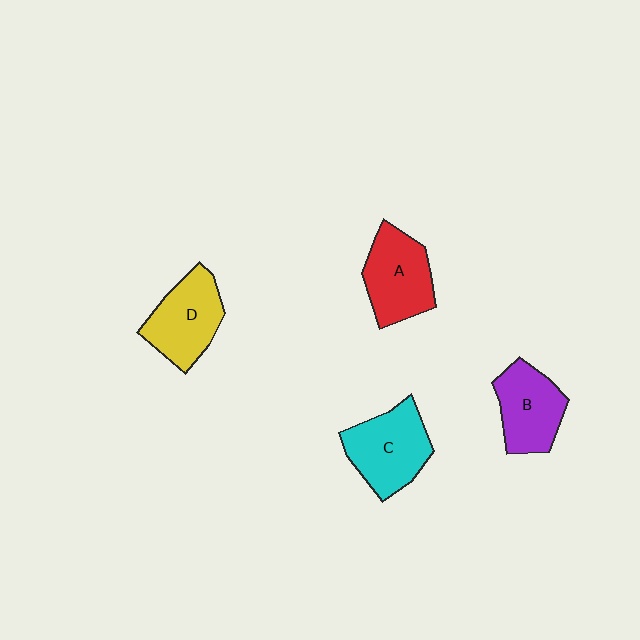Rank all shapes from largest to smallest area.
From largest to smallest: C (cyan), A (red), D (yellow), B (purple).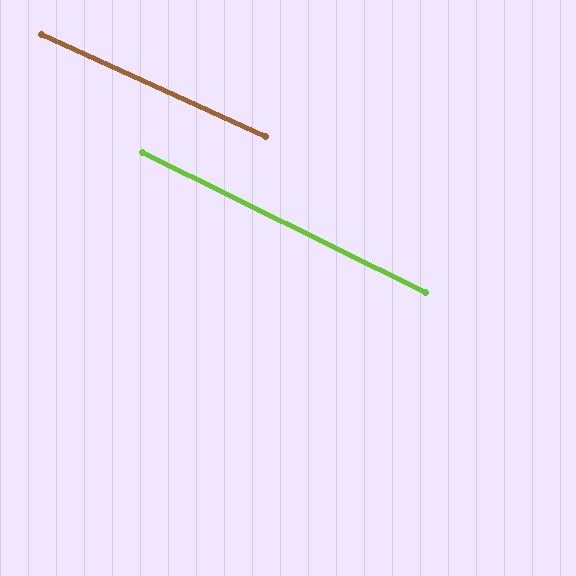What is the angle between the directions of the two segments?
Approximately 2 degrees.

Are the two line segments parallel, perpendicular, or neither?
Parallel — their directions differ by only 1.8°.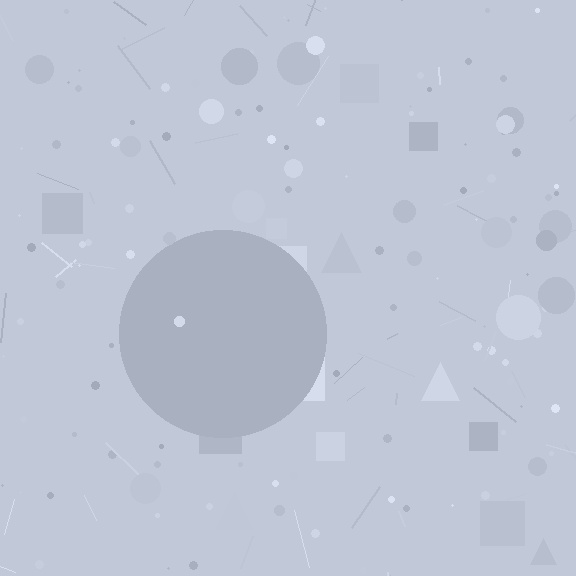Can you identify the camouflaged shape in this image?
The camouflaged shape is a circle.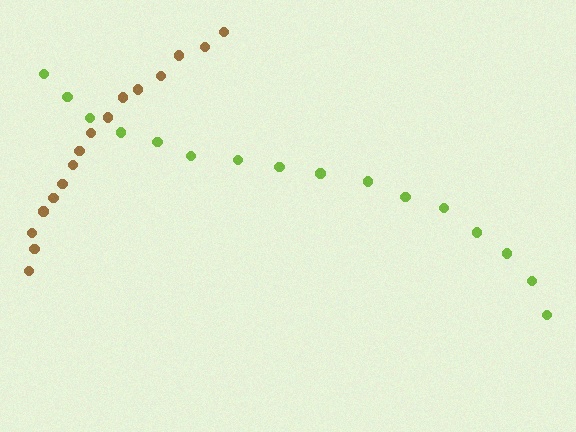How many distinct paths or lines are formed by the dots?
There are 2 distinct paths.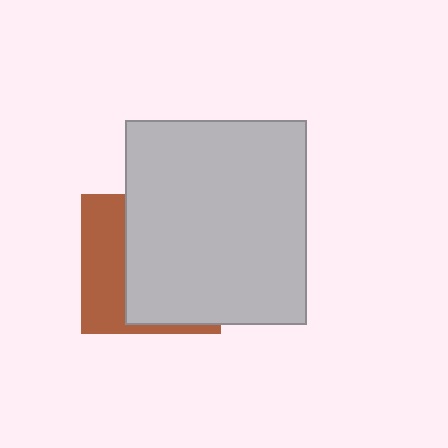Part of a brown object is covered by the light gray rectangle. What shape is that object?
It is a square.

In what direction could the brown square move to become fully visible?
The brown square could move left. That would shift it out from behind the light gray rectangle entirely.